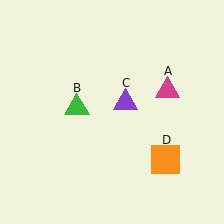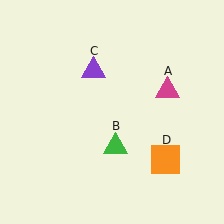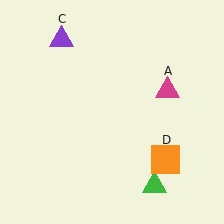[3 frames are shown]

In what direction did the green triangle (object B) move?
The green triangle (object B) moved down and to the right.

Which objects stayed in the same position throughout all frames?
Magenta triangle (object A) and orange square (object D) remained stationary.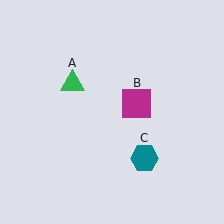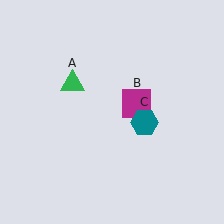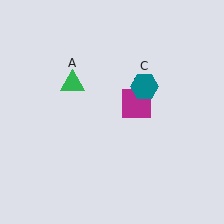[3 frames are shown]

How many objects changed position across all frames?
1 object changed position: teal hexagon (object C).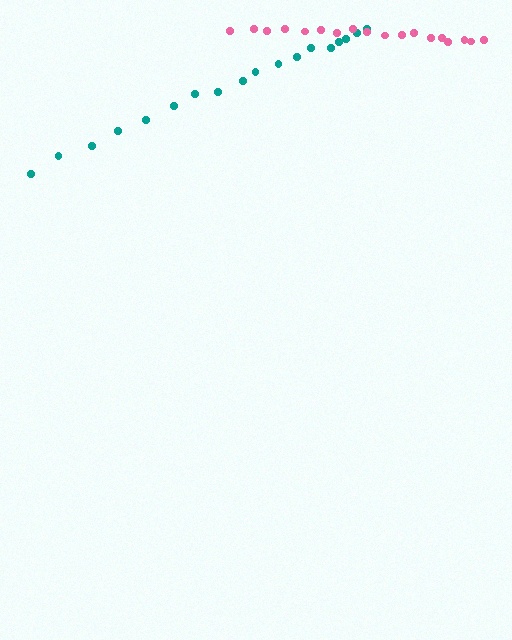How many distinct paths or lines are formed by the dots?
There are 2 distinct paths.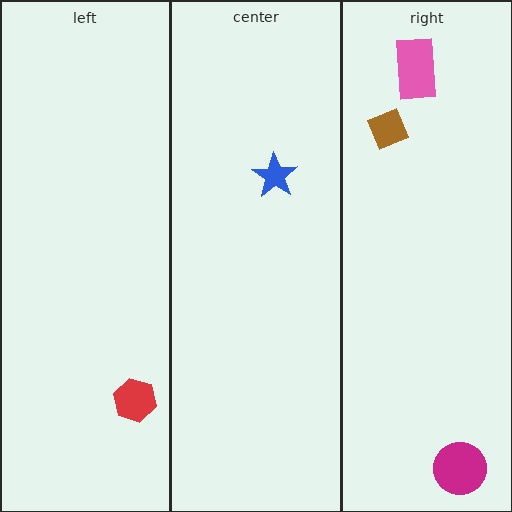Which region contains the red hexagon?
The left region.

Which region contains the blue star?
The center region.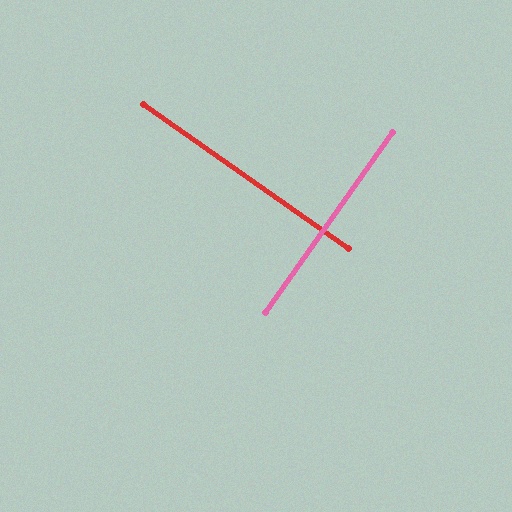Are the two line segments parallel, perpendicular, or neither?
Perpendicular — they meet at approximately 90°.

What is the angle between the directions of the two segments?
Approximately 90 degrees.